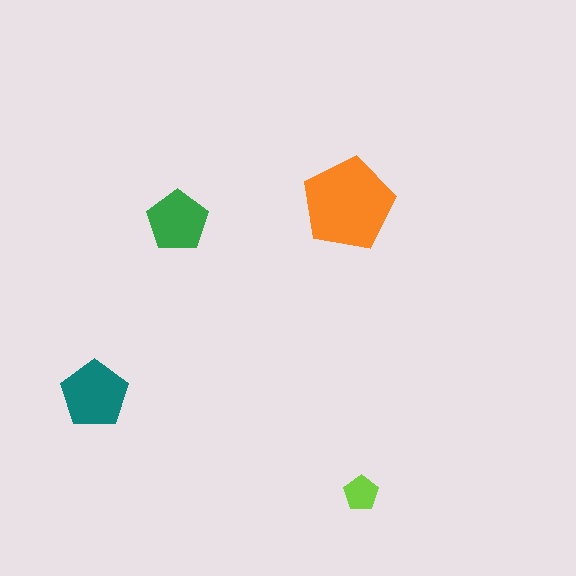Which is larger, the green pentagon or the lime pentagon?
The green one.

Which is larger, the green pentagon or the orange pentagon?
The orange one.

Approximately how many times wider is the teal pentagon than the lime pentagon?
About 2 times wider.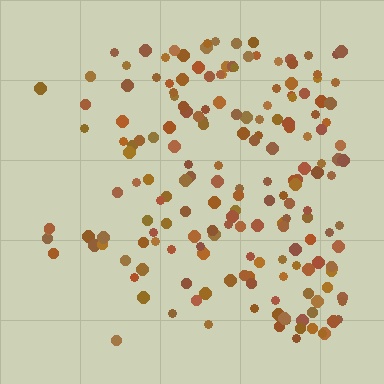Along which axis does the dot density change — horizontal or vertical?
Horizontal.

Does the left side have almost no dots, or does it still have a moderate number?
Still a moderate number, just noticeably fewer than the right.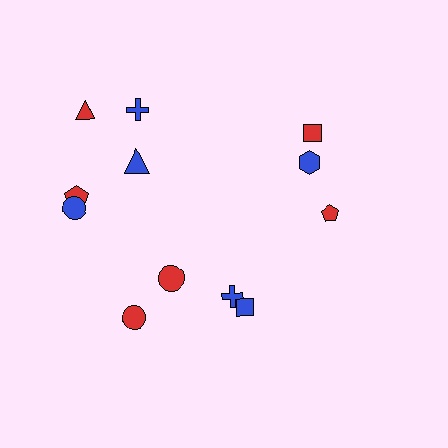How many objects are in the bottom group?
There are 4 objects.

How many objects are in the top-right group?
There are 3 objects.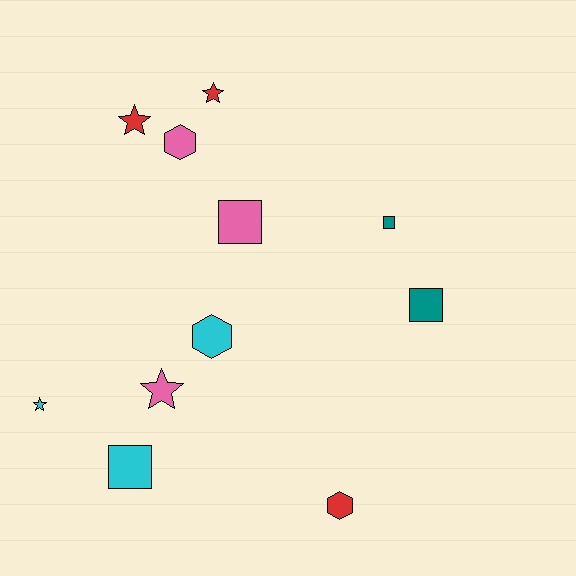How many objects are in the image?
There are 11 objects.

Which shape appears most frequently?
Star, with 4 objects.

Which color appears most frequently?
Red, with 3 objects.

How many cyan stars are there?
There is 1 cyan star.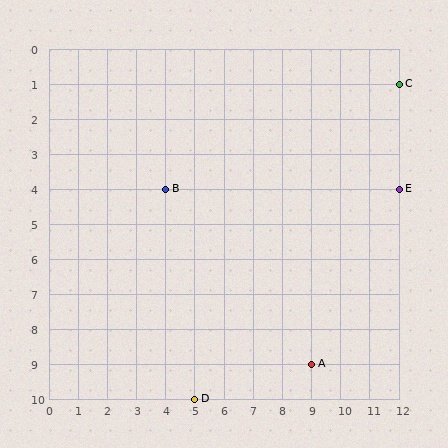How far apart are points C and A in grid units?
Points C and A are 3 columns and 8 rows apart (about 8.5 grid units diagonally).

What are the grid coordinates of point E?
Point E is at grid coordinates (12, 4).